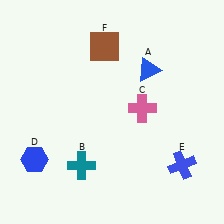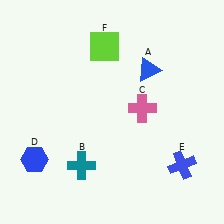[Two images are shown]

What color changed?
The square (F) changed from brown in Image 1 to lime in Image 2.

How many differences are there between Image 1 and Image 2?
There is 1 difference between the two images.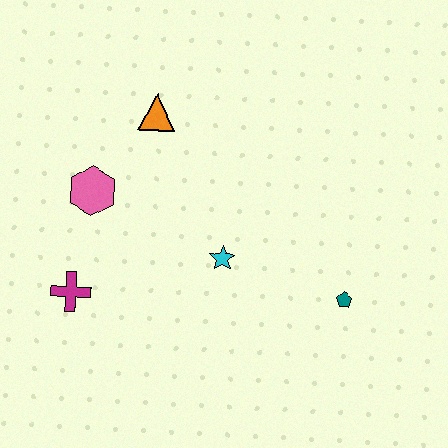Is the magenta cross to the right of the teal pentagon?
No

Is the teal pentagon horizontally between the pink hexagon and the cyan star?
No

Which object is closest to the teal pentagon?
The cyan star is closest to the teal pentagon.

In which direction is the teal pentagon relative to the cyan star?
The teal pentagon is to the right of the cyan star.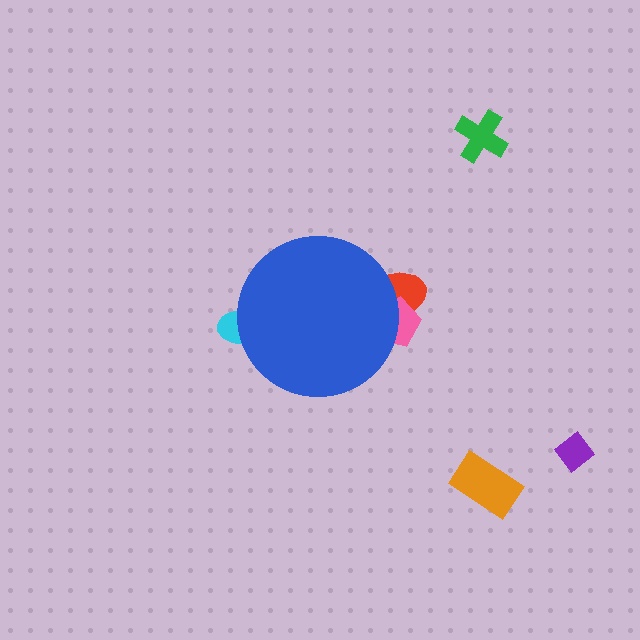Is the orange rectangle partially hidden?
No, the orange rectangle is fully visible.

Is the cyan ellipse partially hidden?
Yes, the cyan ellipse is partially hidden behind the blue circle.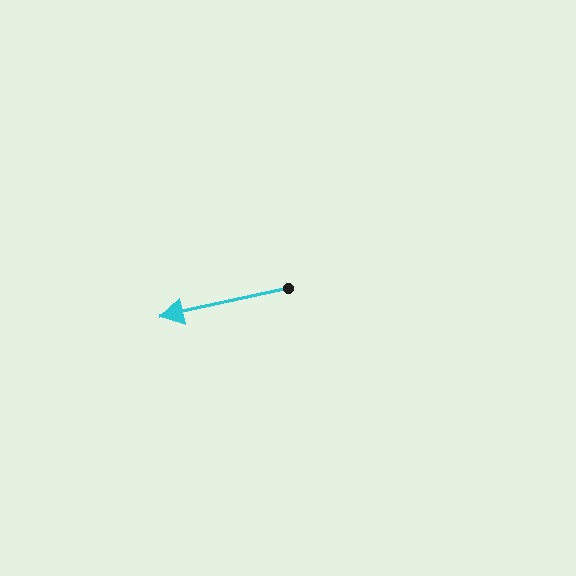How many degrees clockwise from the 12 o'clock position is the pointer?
Approximately 257 degrees.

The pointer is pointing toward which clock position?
Roughly 9 o'clock.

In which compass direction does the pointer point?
West.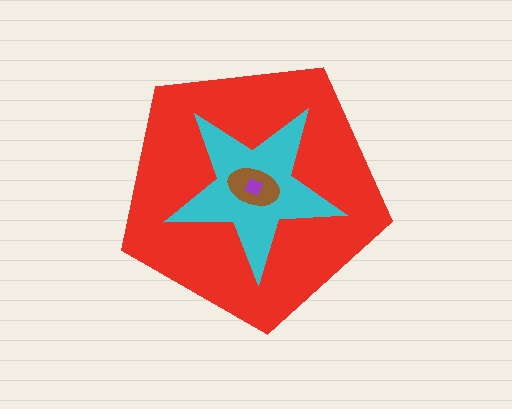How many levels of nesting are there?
4.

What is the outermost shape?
The red pentagon.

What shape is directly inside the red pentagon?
The cyan star.